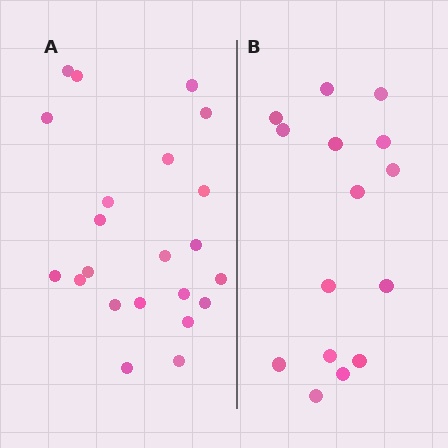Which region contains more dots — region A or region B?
Region A (the left region) has more dots.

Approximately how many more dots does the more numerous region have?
Region A has roughly 8 or so more dots than region B.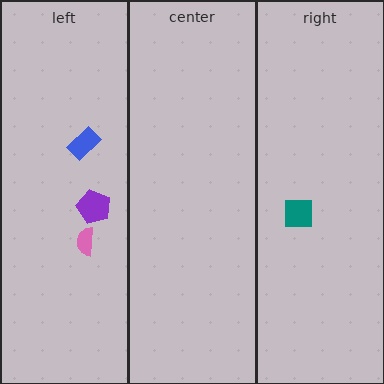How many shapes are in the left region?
3.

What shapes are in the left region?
The pink semicircle, the purple pentagon, the blue rectangle.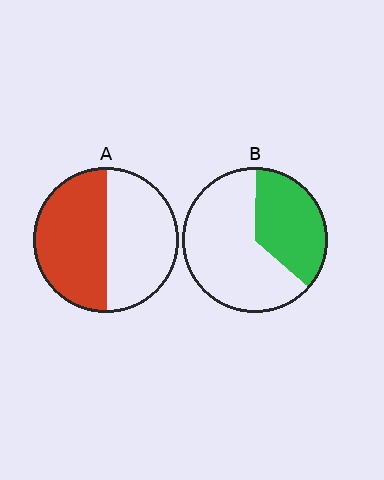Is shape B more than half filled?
No.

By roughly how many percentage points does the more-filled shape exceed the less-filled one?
By roughly 15 percentage points (A over B).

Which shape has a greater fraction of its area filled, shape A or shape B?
Shape A.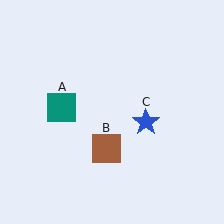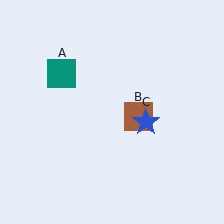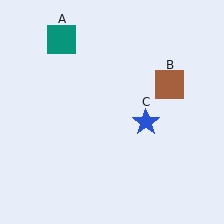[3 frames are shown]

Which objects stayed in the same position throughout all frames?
Blue star (object C) remained stationary.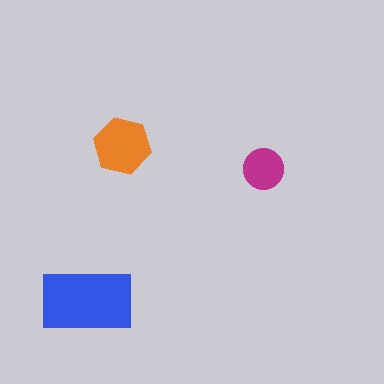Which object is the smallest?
The magenta circle.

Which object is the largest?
The blue rectangle.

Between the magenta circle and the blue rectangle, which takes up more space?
The blue rectangle.